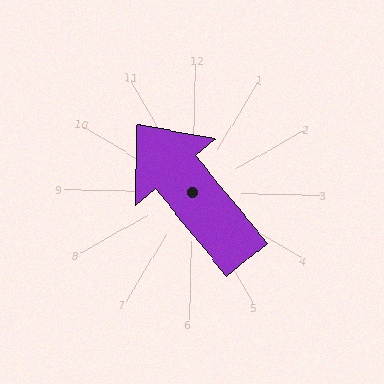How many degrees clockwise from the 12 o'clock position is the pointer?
Approximately 319 degrees.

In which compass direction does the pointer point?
Northwest.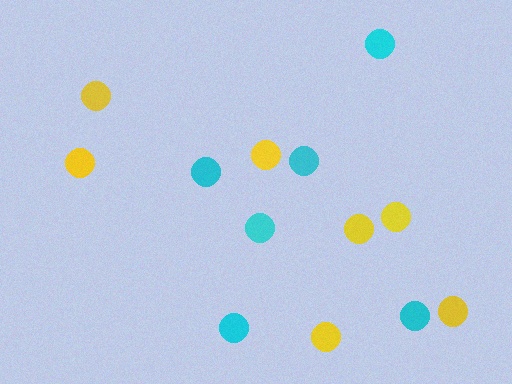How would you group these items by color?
There are 2 groups: one group of yellow circles (7) and one group of cyan circles (6).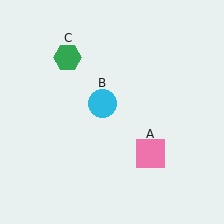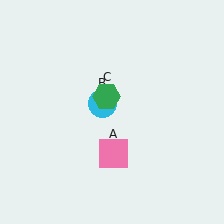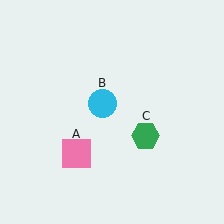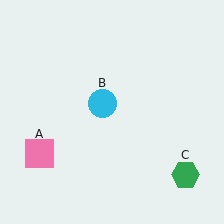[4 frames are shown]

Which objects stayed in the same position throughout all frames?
Cyan circle (object B) remained stationary.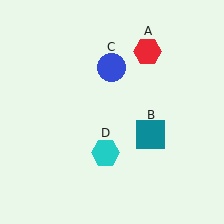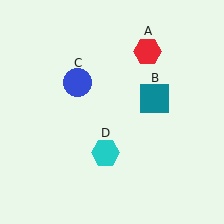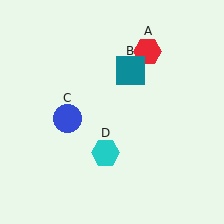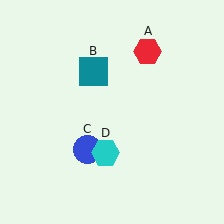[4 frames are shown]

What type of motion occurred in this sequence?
The teal square (object B), blue circle (object C) rotated counterclockwise around the center of the scene.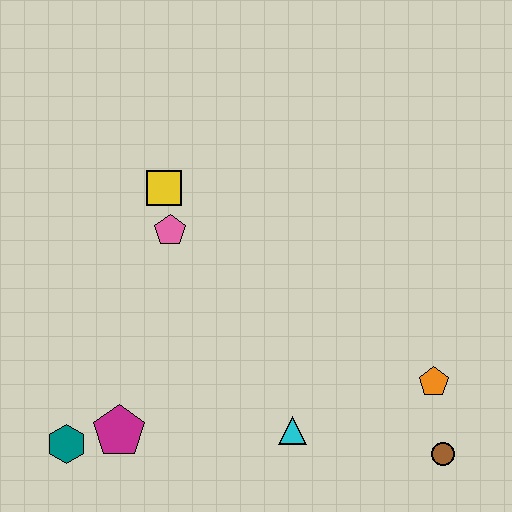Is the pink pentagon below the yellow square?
Yes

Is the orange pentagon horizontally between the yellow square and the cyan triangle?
No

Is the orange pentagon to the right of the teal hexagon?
Yes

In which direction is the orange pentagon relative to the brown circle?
The orange pentagon is above the brown circle.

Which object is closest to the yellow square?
The pink pentagon is closest to the yellow square.